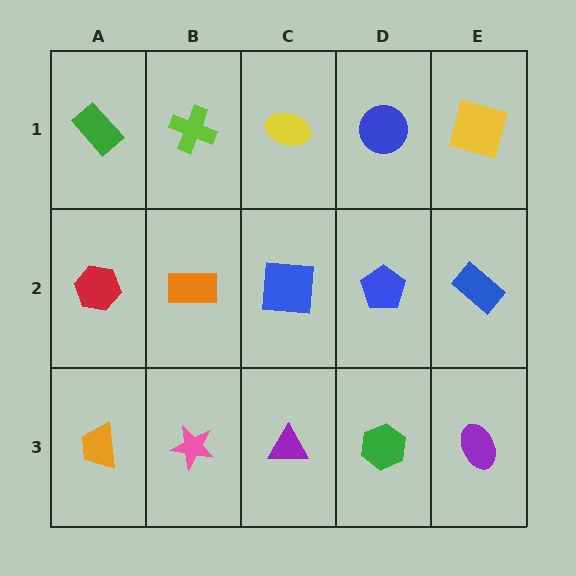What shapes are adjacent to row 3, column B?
An orange rectangle (row 2, column B), an orange trapezoid (row 3, column A), a purple triangle (row 3, column C).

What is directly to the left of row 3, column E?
A green hexagon.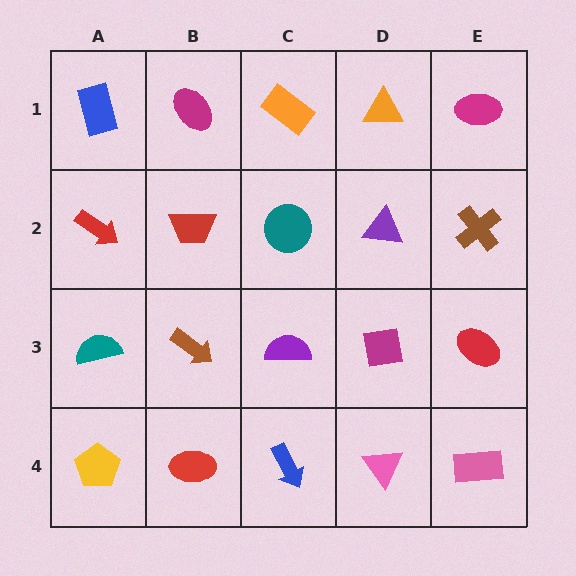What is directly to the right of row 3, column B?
A purple semicircle.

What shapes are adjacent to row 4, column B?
A brown arrow (row 3, column B), a yellow pentagon (row 4, column A), a blue arrow (row 4, column C).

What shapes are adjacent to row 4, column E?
A red ellipse (row 3, column E), a pink triangle (row 4, column D).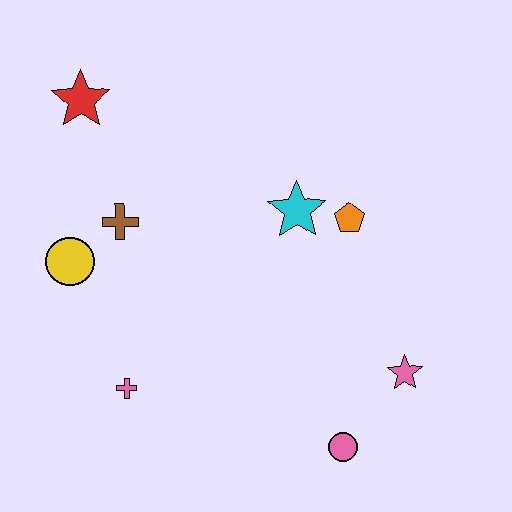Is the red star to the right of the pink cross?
No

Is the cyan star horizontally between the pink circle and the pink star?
No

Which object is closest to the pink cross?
The yellow circle is closest to the pink cross.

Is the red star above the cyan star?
Yes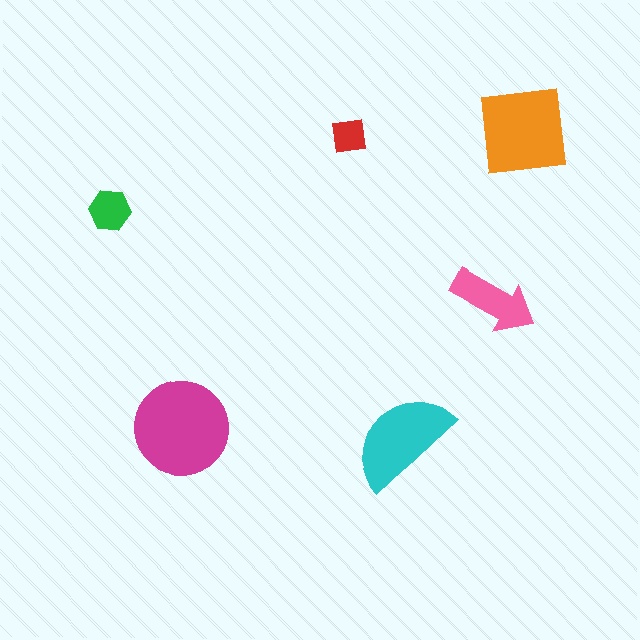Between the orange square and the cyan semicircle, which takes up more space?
The orange square.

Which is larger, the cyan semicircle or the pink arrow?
The cyan semicircle.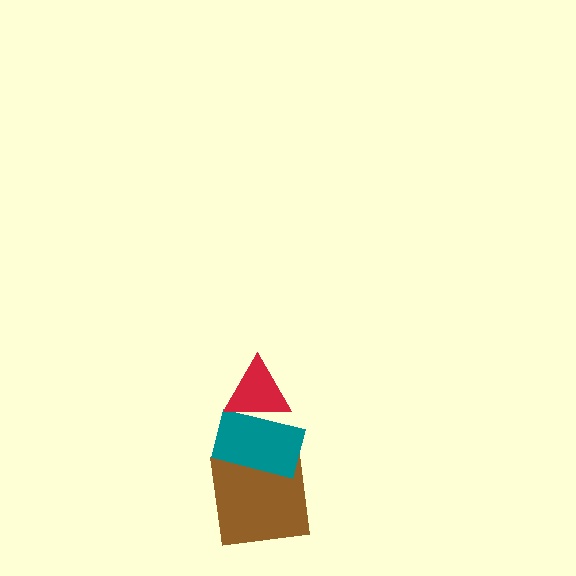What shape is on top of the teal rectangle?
The red triangle is on top of the teal rectangle.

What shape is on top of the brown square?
The teal rectangle is on top of the brown square.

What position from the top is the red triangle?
The red triangle is 1st from the top.